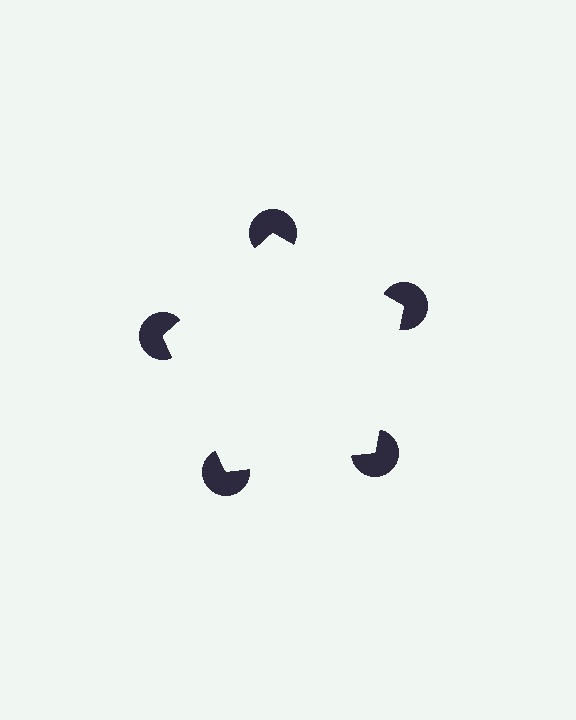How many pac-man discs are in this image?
There are 5 — one at each vertex of the illusory pentagon.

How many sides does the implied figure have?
5 sides.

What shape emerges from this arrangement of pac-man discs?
An illusory pentagon — its edges are inferred from the aligned wedge cuts in the pac-man discs, not physically drawn.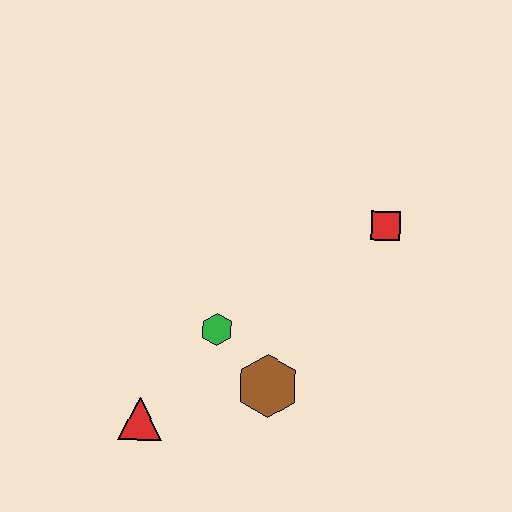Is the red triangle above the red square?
No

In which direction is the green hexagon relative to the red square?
The green hexagon is to the left of the red square.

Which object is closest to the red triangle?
The green hexagon is closest to the red triangle.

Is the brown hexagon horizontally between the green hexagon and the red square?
Yes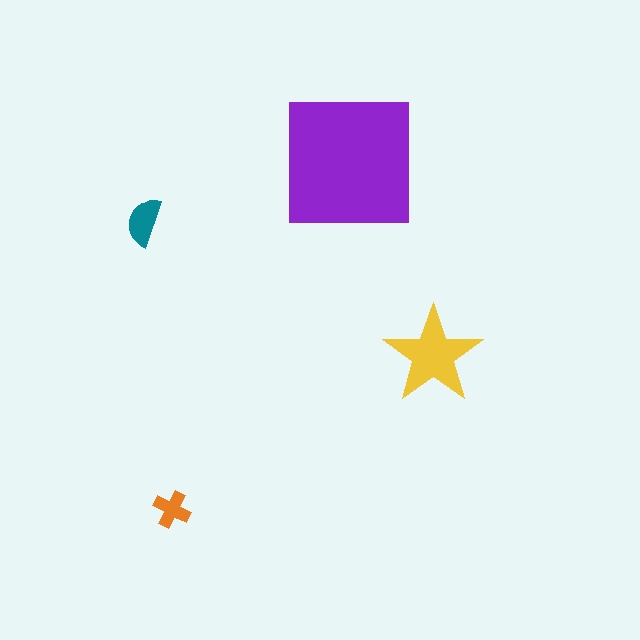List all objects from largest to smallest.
The purple square, the yellow star, the teal semicircle, the orange cross.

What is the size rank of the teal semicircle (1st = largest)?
3rd.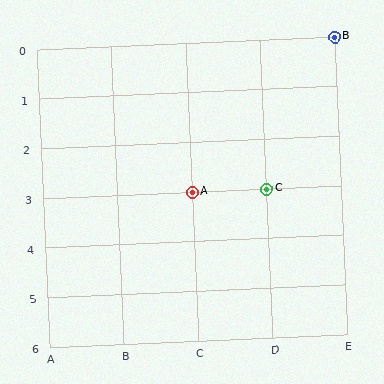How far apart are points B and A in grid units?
Points B and A are 2 columns and 3 rows apart (about 3.6 grid units diagonally).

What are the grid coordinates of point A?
Point A is at grid coordinates (C, 3).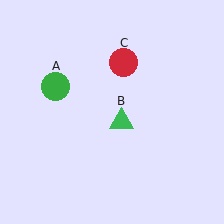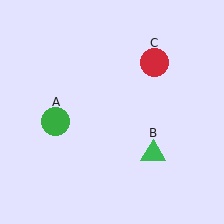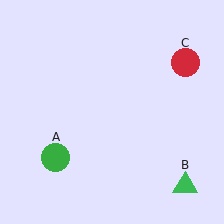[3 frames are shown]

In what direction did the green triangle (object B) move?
The green triangle (object B) moved down and to the right.